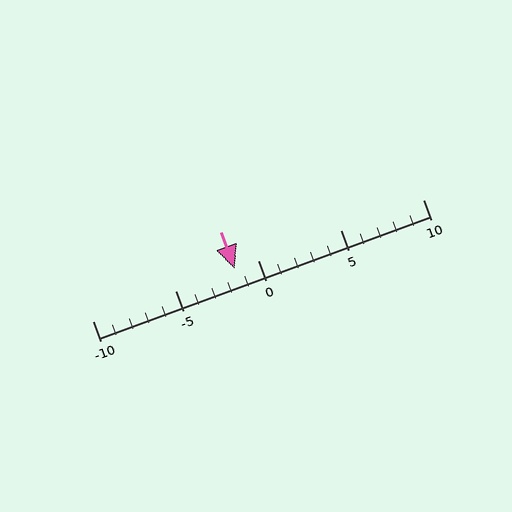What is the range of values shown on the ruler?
The ruler shows values from -10 to 10.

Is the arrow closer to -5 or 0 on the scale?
The arrow is closer to 0.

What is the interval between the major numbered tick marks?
The major tick marks are spaced 5 units apart.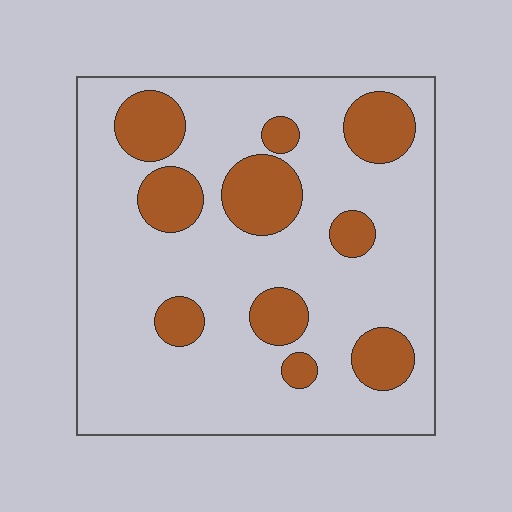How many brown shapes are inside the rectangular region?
10.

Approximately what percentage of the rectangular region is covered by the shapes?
Approximately 20%.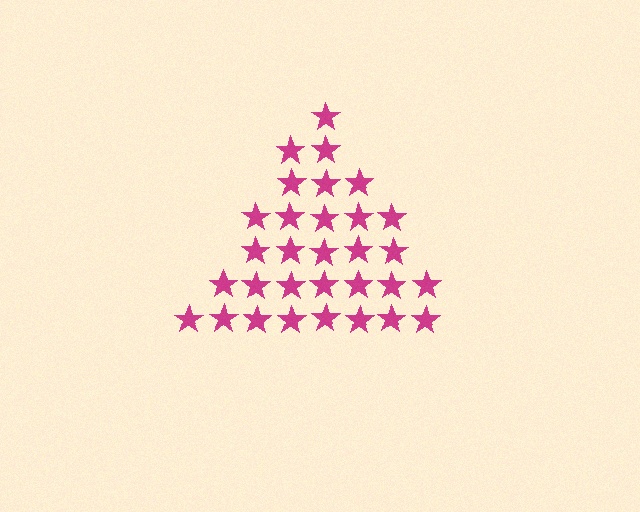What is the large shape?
The large shape is a triangle.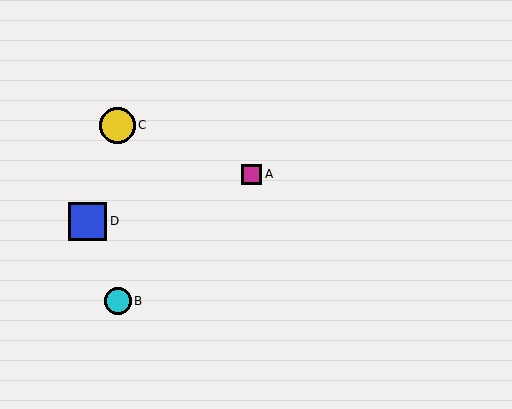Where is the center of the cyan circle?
The center of the cyan circle is at (118, 301).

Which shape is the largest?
The blue square (labeled D) is the largest.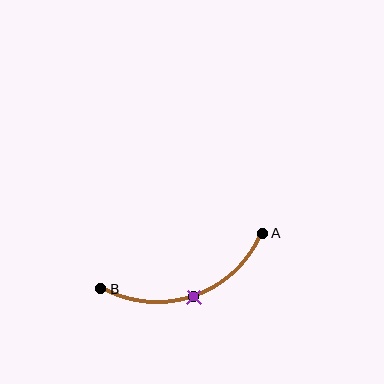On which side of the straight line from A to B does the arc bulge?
The arc bulges below the straight line connecting A and B.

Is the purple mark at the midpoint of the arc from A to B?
Yes. The purple mark lies on the arc at equal arc-length from both A and B — it is the arc midpoint.